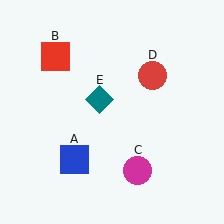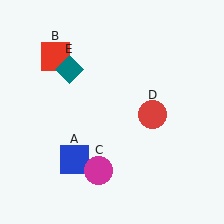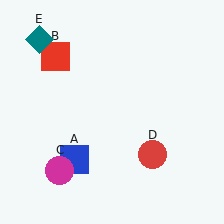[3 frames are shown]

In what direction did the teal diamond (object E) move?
The teal diamond (object E) moved up and to the left.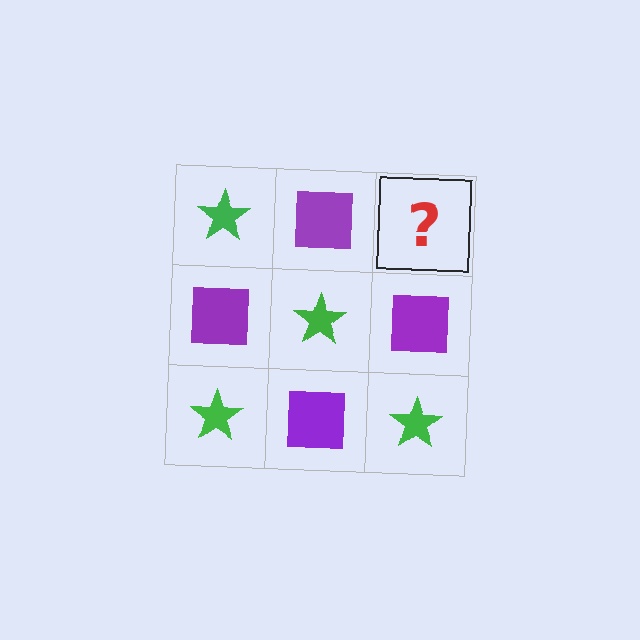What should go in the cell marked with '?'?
The missing cell should contain a green star.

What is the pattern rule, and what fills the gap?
The rule is that it alternates green star and purple square in a checkerboard pattern. The gap should be filled with a green star.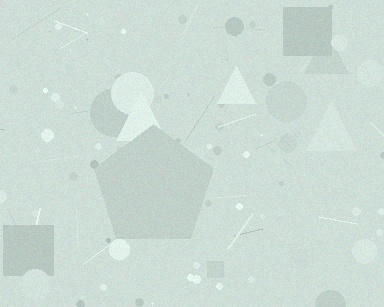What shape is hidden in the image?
A pentagon is hidden in the image.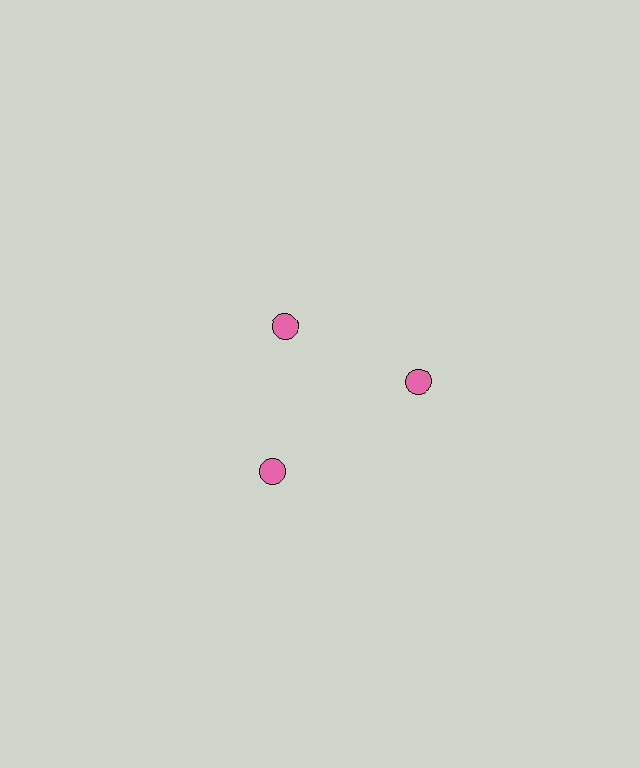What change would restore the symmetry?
The symmetry would be restored by moving it outward, back onto the ring so that all 3 circles sit at equal angles and equal distance from the center.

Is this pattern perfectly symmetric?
No. The 3 pink circles are arranged in a ring, but one element near the 11 o'clock position is pulled inward toward the center, breaking the 3-fold rotational symmetry.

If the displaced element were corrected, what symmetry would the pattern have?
It would have 3-fold rotational symmetry — the pattern would map onto itself every 120 degrees.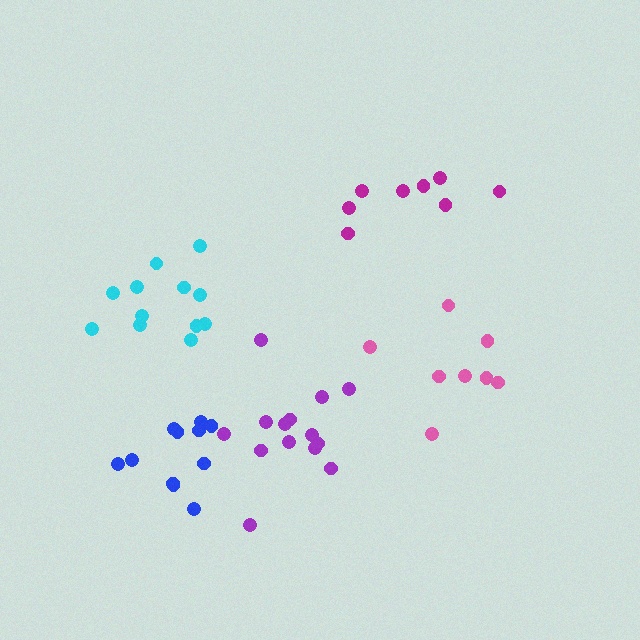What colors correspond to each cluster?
The clusters are colored: pink, cyan, blue, magenta, purple.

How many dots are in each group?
Group 1: 8 dots, Group 2: 12 dots, Group 3: 11 dots, Group 4: 8 dots, Group 5: 14 dots (53 total).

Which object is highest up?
The magenta cluster is topmost.